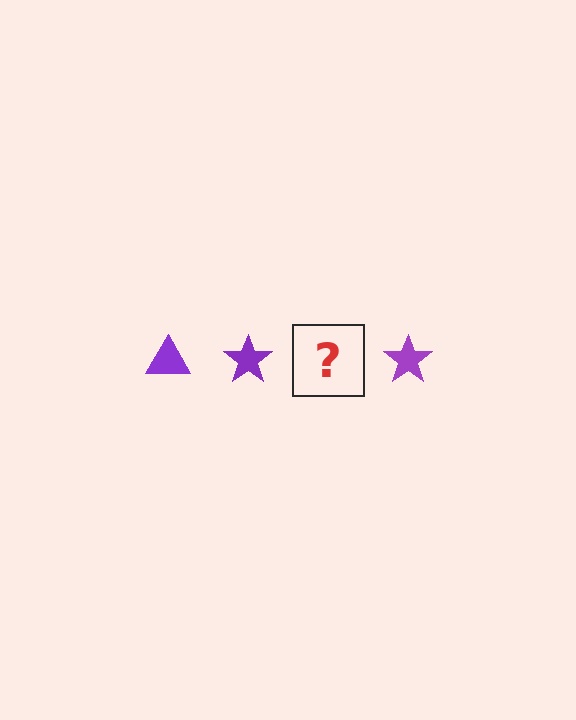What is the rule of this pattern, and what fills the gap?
The rule is that the pattern cycles through triangle, star shapes in purple. The gap should be filled with a purple triangle.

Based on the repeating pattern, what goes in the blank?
The blank should be a purple triangle.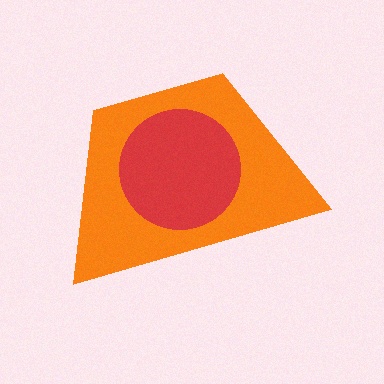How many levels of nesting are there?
2.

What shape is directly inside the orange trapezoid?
The red circle.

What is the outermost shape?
The orange trapezoid.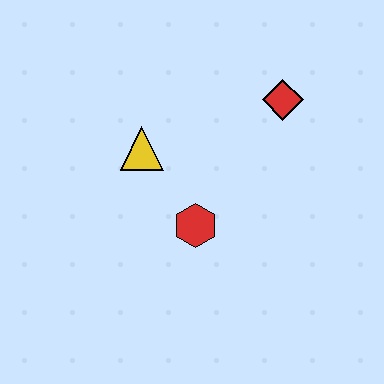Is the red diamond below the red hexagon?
No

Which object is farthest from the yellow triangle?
The red diamond is farthest from the yellow triangle.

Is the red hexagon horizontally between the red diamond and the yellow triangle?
Yes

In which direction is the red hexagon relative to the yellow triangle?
The red hexagon is below the yellow triangle.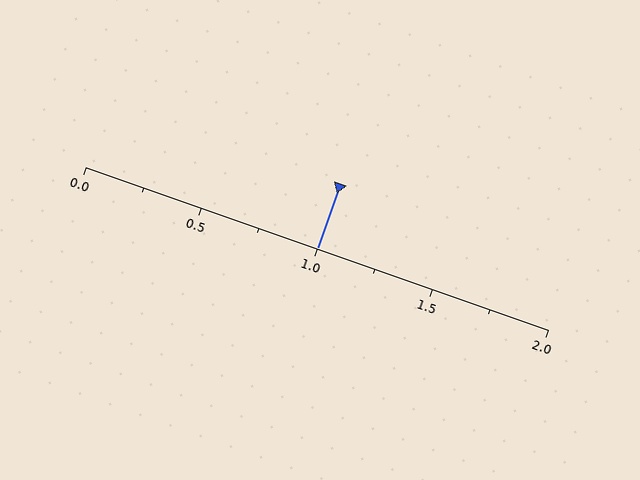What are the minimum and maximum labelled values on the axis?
The axis runs from 0.0 to 2.0.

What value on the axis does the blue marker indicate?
The marker indicates approximately 1.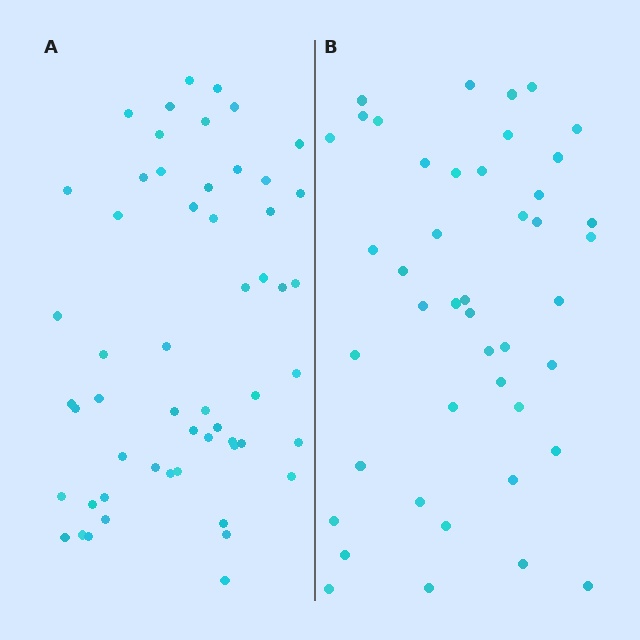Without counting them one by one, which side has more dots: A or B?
Region A (the left region) has more dots.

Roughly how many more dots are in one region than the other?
Region A has roughly 12 or so more dots than region B.